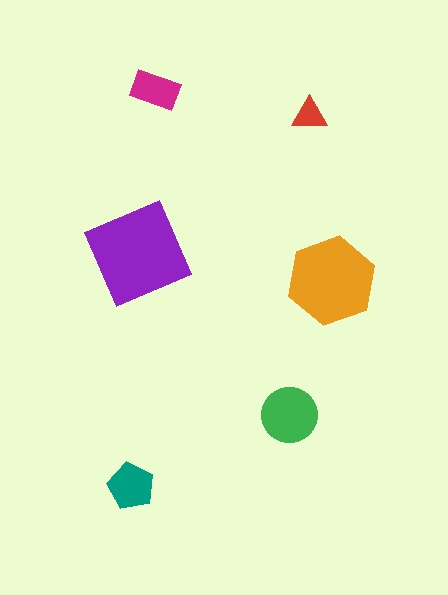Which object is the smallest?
The red triangle.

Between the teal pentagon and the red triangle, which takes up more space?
The teal pentagon.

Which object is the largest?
The purple square.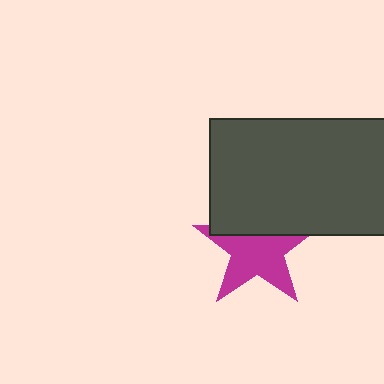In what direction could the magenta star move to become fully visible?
The magenta star could move down. That would shift it out from behind the dark gray rectangle entirely.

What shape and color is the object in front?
The object in front is a dark gray rectangle.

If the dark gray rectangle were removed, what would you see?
You would see the complete magenta star.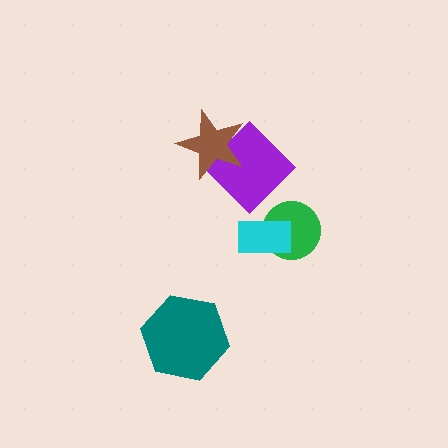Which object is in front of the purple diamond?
The brown star is in front of the purple diamond.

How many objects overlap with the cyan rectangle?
1 object overlaps with the cyan rectangle.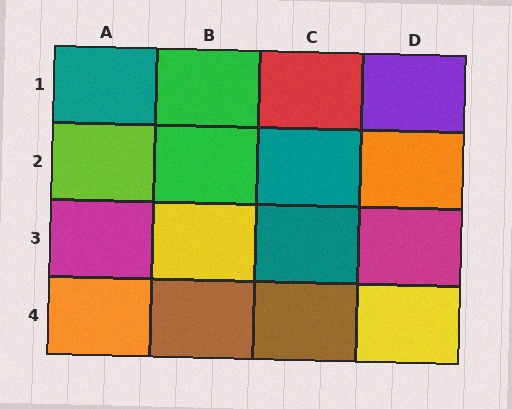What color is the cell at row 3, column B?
Yellow.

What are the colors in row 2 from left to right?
Lime, green, teal, orange.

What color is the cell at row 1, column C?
Red.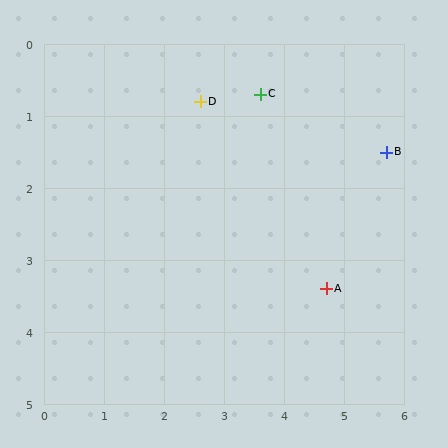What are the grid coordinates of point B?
Point B is at approximately (5.7, 1.5).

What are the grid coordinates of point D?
Point D is at approximately (2.6, 0.8).